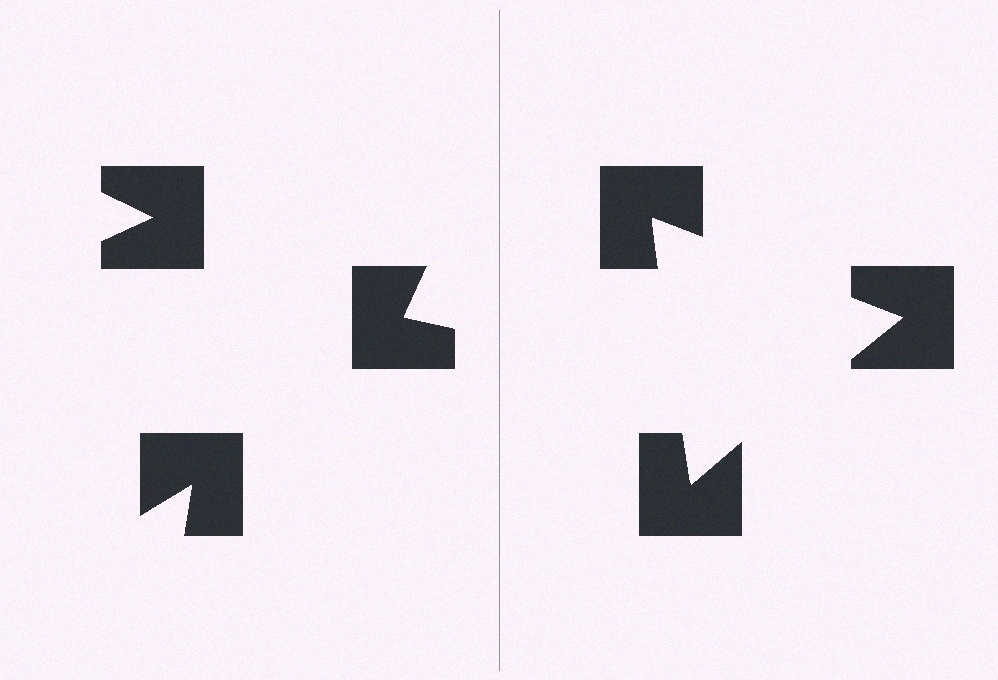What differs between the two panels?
The notched squares are positioned identically on both sides; only the wedge orientations differ. On the right they align to a triangle; on the left they are misaligned.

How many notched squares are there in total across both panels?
6 — 3 on each side.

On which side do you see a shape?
An illusory triangle appears on the right side. On the left side the wedge cuts are rotated, so no coherent shape forms.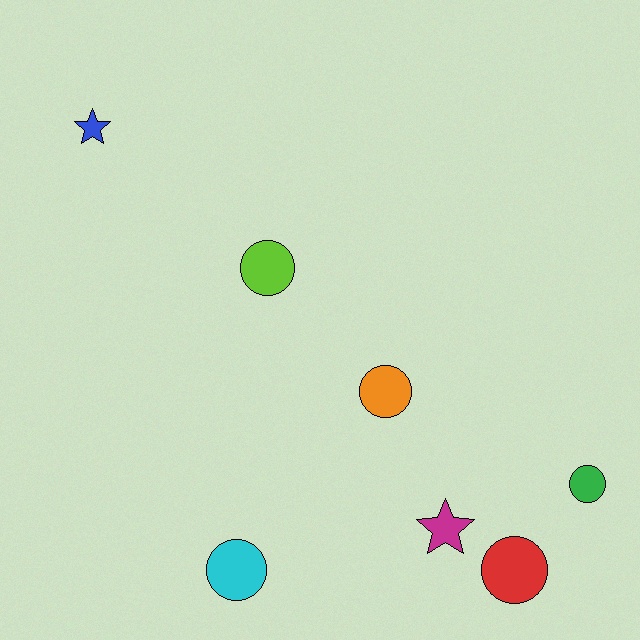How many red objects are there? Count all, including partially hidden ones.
There is 1 red object.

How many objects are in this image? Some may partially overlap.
There are 7 objects.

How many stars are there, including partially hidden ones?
There are 2 stars.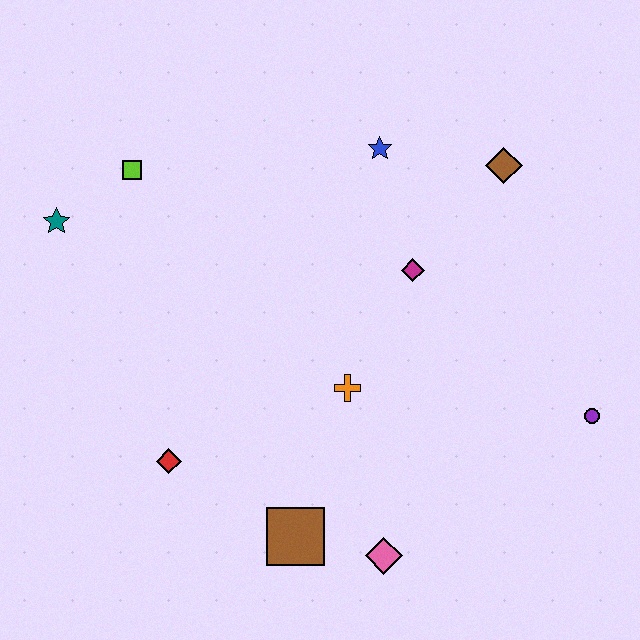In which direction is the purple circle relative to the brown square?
The purple circle is to the right of the brown square.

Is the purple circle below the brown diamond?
Yes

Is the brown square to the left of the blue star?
Yes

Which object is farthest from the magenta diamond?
The teal star is farthest from the magenta diamond.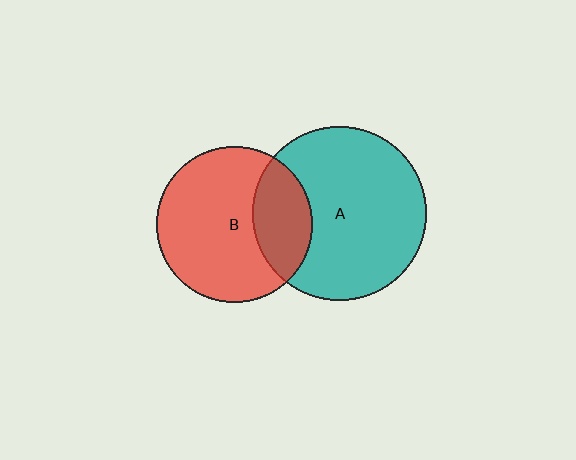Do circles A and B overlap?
Yes.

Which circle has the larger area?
Circle A (teal).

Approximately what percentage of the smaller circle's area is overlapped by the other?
Approximately 25%.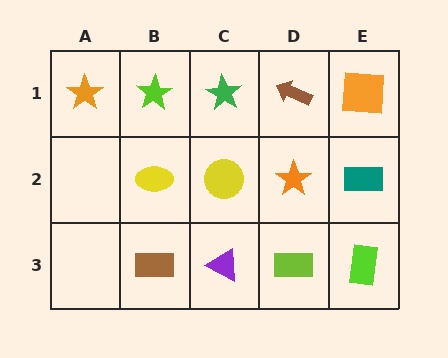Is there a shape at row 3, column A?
No, that cell is empty.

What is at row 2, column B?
A yellow ellipse.